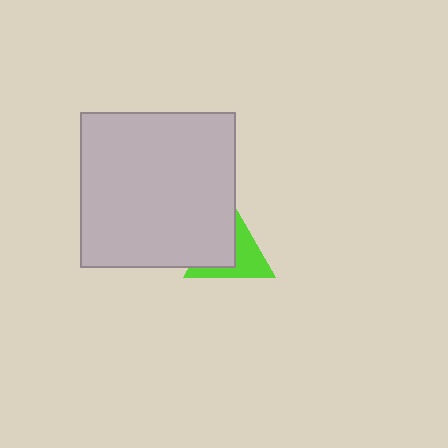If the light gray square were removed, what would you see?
You would see the complete lime triangle.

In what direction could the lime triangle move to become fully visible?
The lime triangle could move right. That would shift it out from behind the light gray square entirely.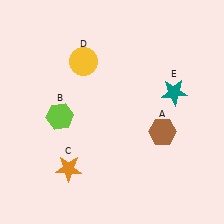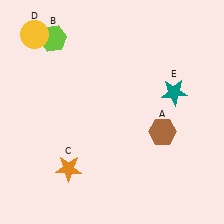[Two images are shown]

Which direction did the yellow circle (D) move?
The yellow circle (D) moved left.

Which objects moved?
The objects that moved are: the lime hexagon (B), the yellow circle (D).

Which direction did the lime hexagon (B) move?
The lime hexagon (B) moved up.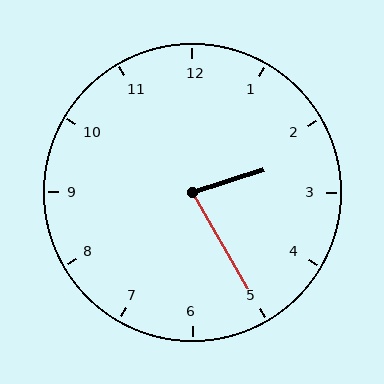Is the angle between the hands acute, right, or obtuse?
It is acute.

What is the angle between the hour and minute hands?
Approximately 78 degrees.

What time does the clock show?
2:25.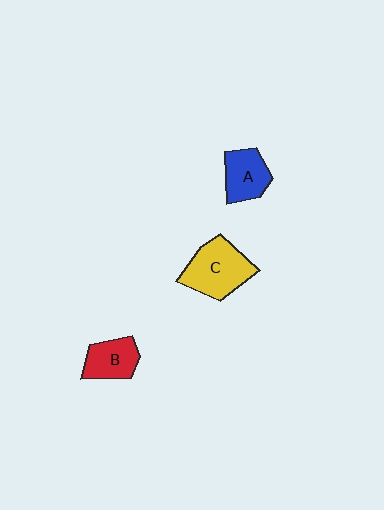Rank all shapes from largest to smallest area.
From largest to smallest: C (yellow), A (blue), B (red).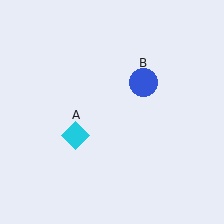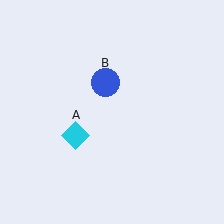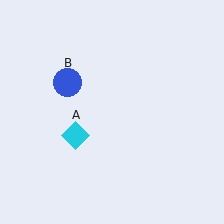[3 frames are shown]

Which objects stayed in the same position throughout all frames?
Cyan diamond (object A) remained stationary.